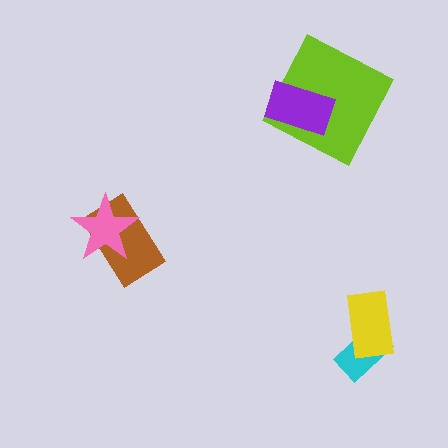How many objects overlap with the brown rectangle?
1 object overlaps with the brown rectangle.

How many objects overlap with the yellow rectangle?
1 object overlaps with the yellow rectangle.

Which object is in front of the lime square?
The purple rectangle is in front of the lime square.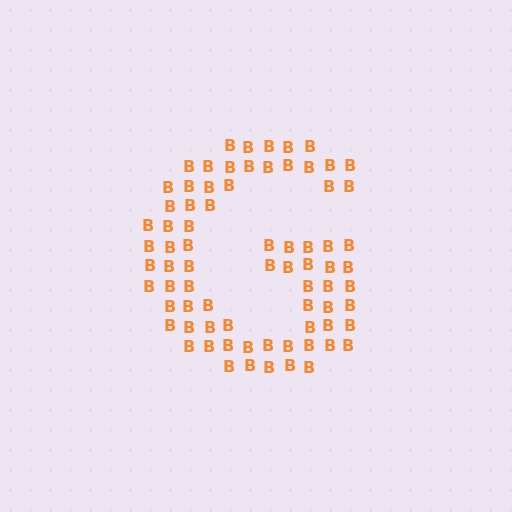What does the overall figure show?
The overall figure shows the letter G.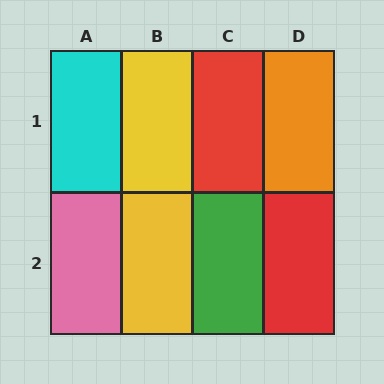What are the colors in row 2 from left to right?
Pink, yellow, green, red.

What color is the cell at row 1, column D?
Orange.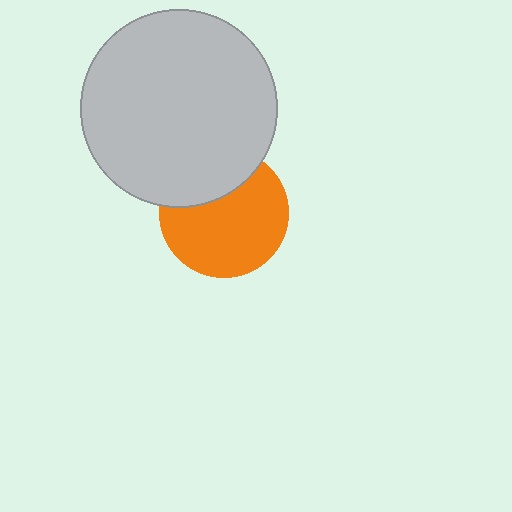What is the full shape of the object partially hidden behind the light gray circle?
The partially hidden object is an orange circle.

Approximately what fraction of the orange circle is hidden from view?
Roughly 30% of the orange circle is hidden behind the light gray circle.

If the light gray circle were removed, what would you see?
You would see the complete orange circle.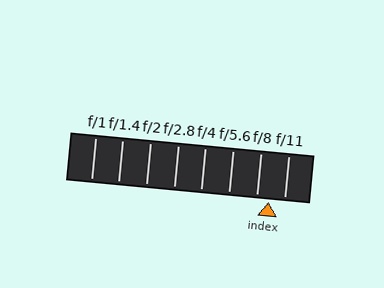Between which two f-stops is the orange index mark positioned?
The index mark is between f/8 and f/11.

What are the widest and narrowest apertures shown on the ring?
The widest aperture shown is f/1 and the narrowest is f/11.